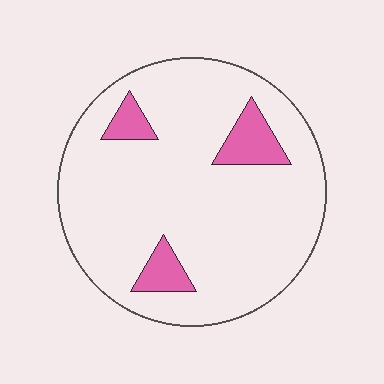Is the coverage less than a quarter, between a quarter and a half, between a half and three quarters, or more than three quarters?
Less than a quarter.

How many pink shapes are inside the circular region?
3.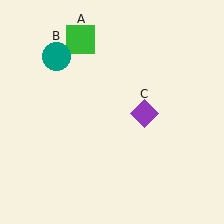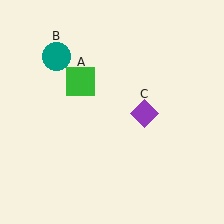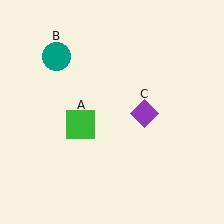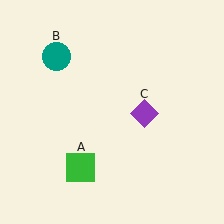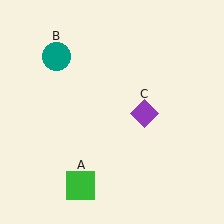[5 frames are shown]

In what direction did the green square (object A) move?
The green square (object A) moved down.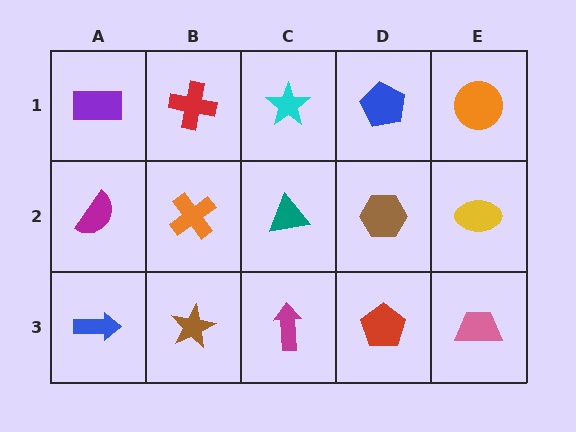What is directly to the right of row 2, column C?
A brown hexagon.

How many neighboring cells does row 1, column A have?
2.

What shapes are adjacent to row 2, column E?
An orange circle (row 1, column E), a pink trapezoid (row 3, column E), a brown hexagon (row 2, column D).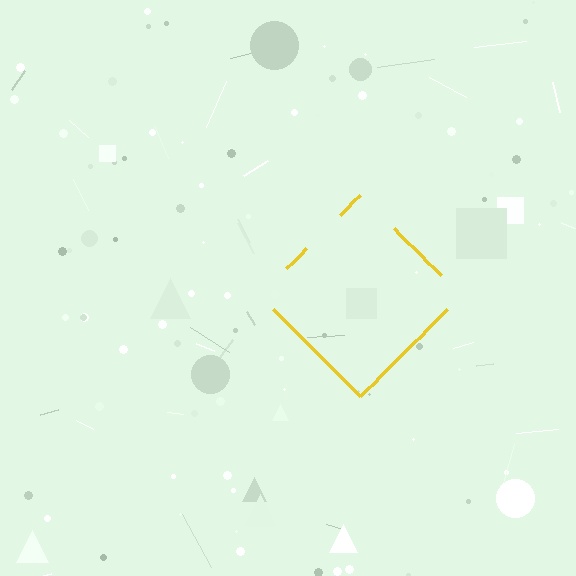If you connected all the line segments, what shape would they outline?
They would outline a diamond.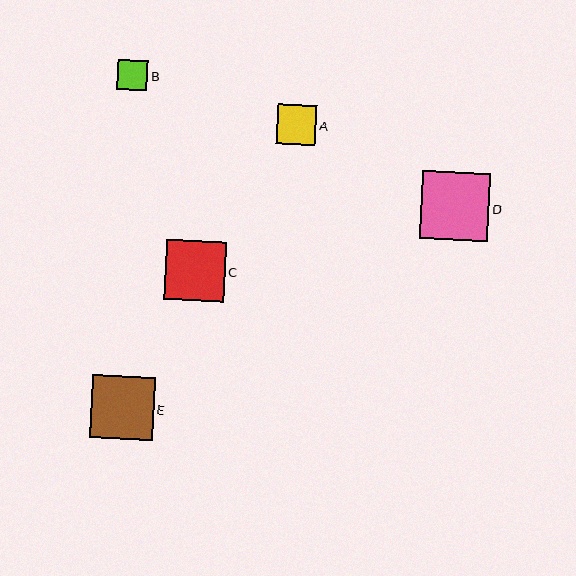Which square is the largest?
Square D is the largest with a size of approximately 68 pixels.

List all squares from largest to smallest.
From largest to smallest: D, E, C, A, B.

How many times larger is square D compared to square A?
Square D is approximately 1.7 times the size of square A.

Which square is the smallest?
Square B is the smallest with a size of approximately 30 pixels.